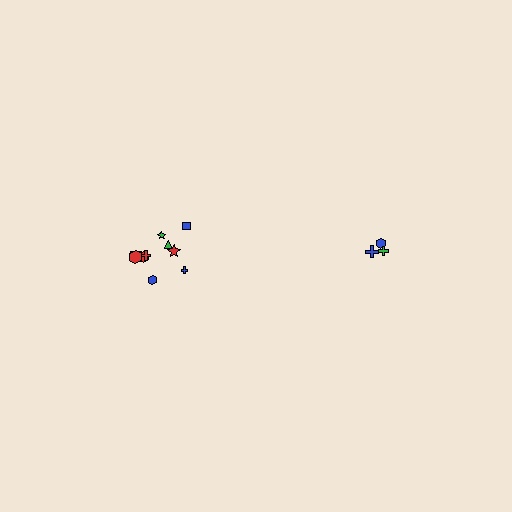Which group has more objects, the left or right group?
The left group.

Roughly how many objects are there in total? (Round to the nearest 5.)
Roughly 15 objects in total.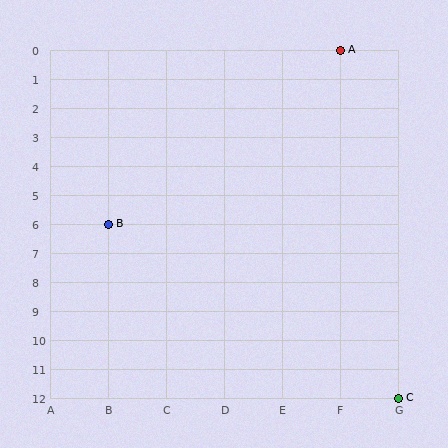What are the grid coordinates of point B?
Point B is at grid coordinates (B, 6).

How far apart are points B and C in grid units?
Points B and C are 5 columns and 6 rows apart (about 7.8 grid units diagonally).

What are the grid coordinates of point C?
Point C is at grid coordinates (G, 12).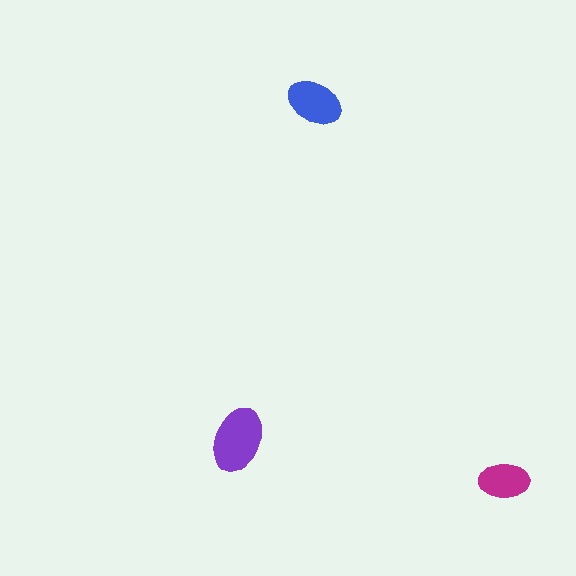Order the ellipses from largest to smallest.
the purple one, the blue one, the magenta one.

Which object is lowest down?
The magenta ellipse is bottommost.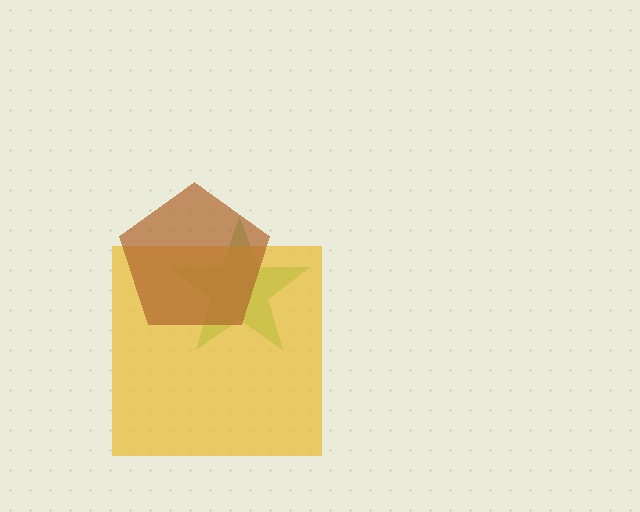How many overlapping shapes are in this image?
There are 3 overlapping shapes in the image.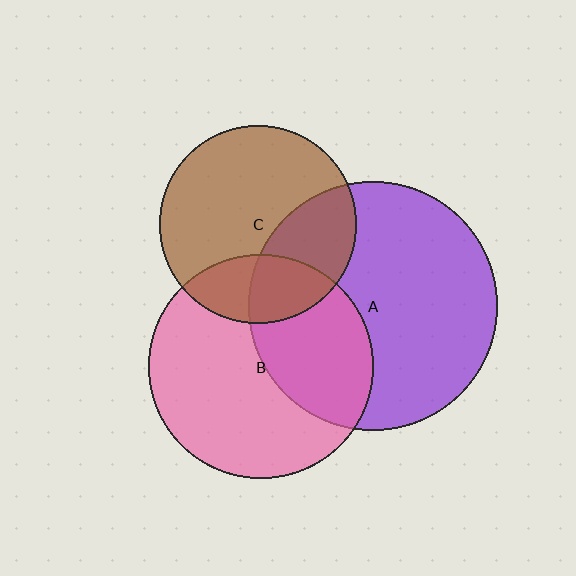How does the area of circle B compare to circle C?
Approximately 1.3 times.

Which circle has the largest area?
Circle A (purple).